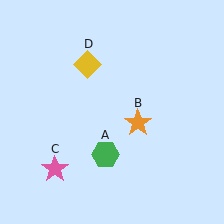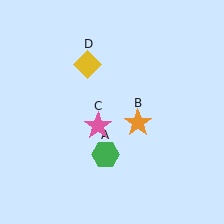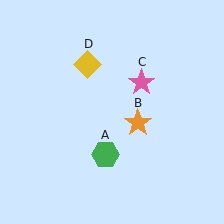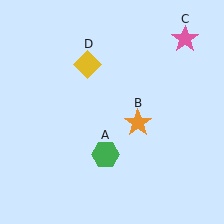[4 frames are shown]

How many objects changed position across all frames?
1 object changed position: pink star (object C).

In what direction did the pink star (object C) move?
The pink star (object C) moved up and to the right.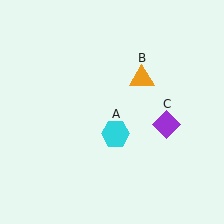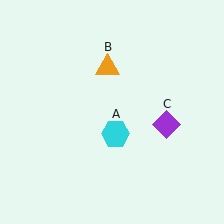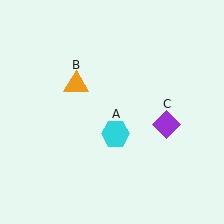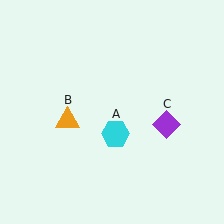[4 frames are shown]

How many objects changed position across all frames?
1 object changed position: orange triangle (object B).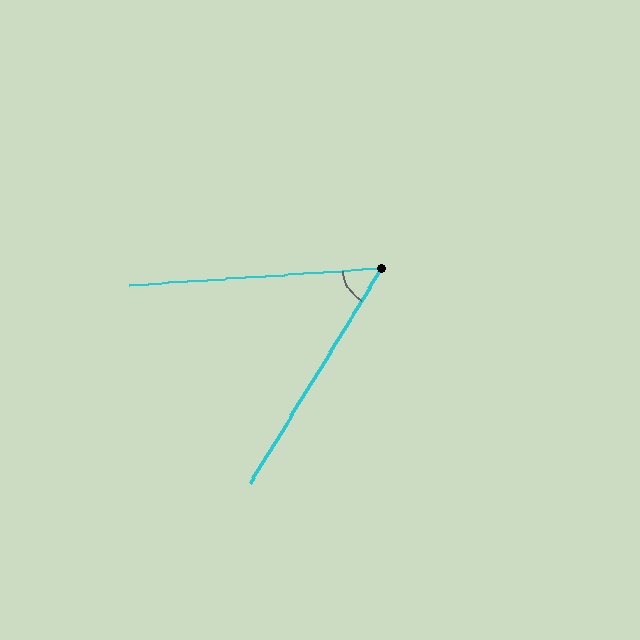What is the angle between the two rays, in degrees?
Approximately 55 degrees.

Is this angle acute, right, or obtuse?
It is acute.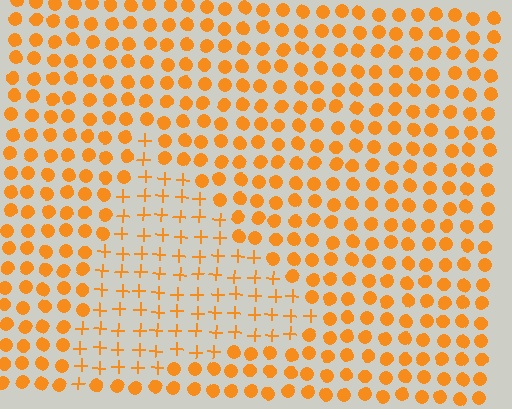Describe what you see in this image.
The image is filled with small orange elements arranged in a uniform grid. A triangle-shaped region contains plus signs, while the surrounding area contains circles. The boundary is defined purely by the change in element shape.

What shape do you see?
I see a triangle.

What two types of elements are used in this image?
The image uses plus signs inside the triangle region and circles outside it.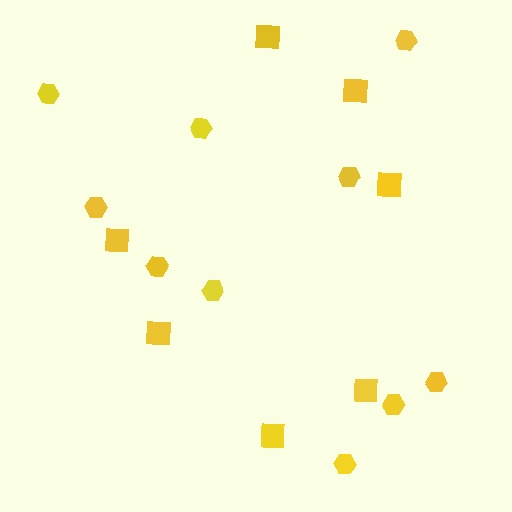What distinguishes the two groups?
There are 2 groups: one group of squares (7) and one group of hexagons (10).